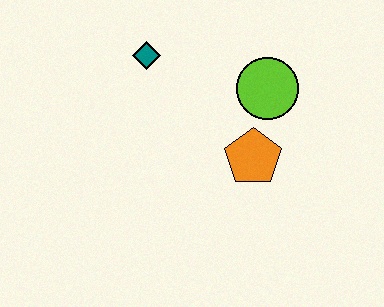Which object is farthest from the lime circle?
The teal diamond is farthest from the lime circle.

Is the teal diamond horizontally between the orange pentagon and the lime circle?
No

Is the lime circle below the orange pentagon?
No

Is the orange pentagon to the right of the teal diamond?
Yes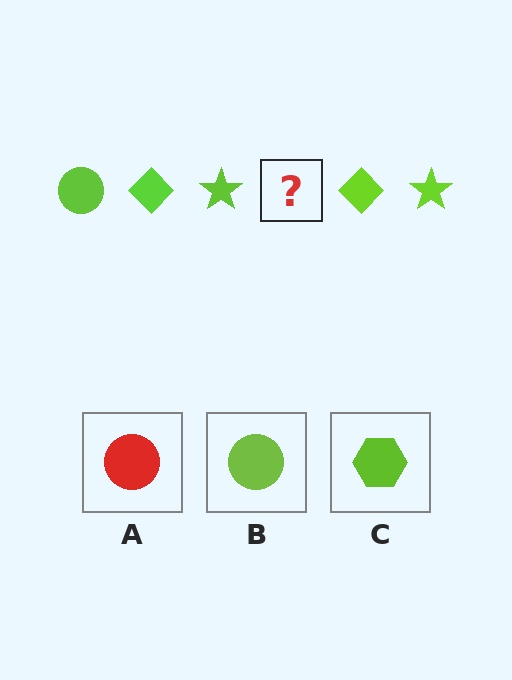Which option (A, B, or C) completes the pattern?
B.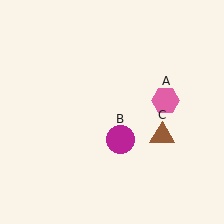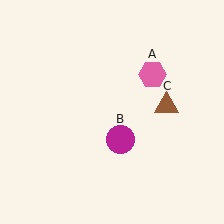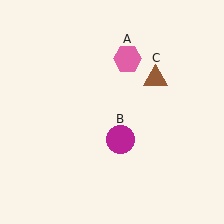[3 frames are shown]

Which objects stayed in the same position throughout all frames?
Magenta circle (object B) remained stationary.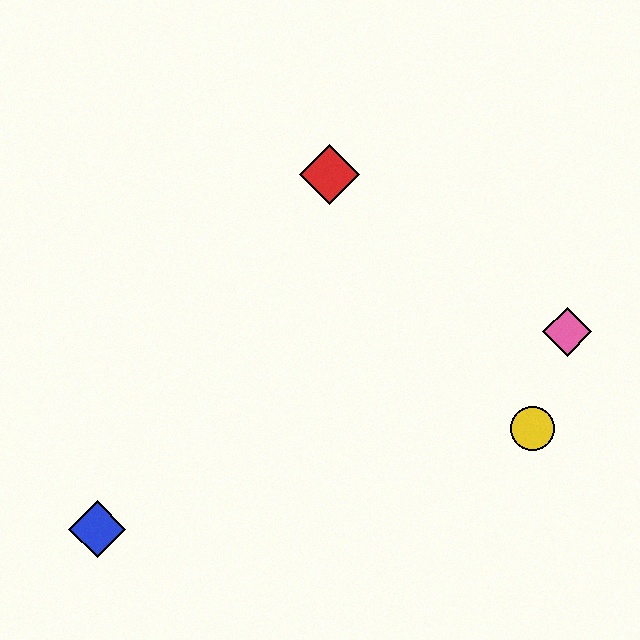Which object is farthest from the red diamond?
The blue diamond is farthest from the red diamond.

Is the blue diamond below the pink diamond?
Yes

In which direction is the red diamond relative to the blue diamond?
The red diamond is above the blue diamond.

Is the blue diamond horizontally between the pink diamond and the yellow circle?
No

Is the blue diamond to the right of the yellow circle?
No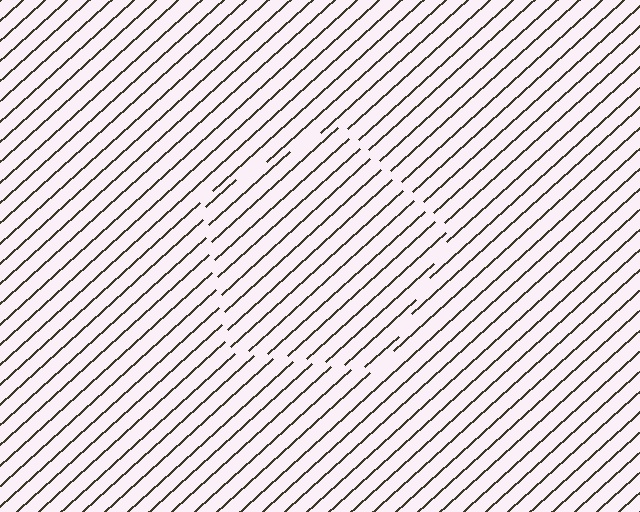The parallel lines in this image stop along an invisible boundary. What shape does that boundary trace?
An illusory pentagon. The interior of the shape contains the same grating, shifted by half a period — the contour is defined by the phase discontinuity where line-ends from the inner and outer gratings abut.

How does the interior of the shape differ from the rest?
The interior of the shape contains the same grating, shifted by half a period — the contour is defined by the phase discontinuity where line-ends from the inner and outer gratings abut.